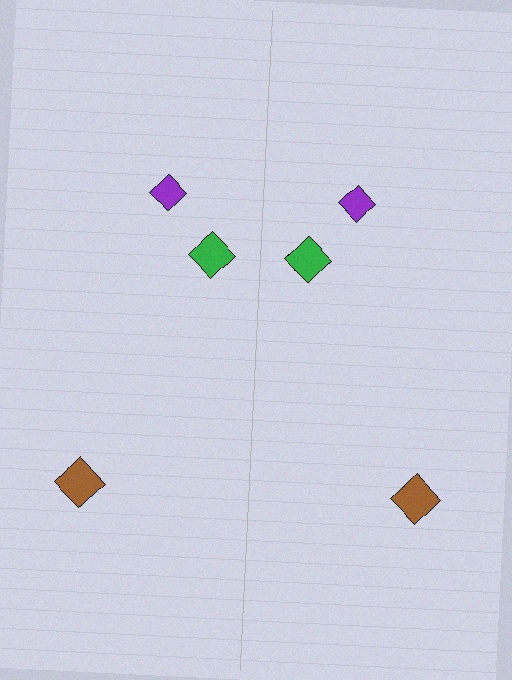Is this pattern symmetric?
Yes, this pattern has bilateral (reflection) symmetry.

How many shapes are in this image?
There are 6 shapes in this image.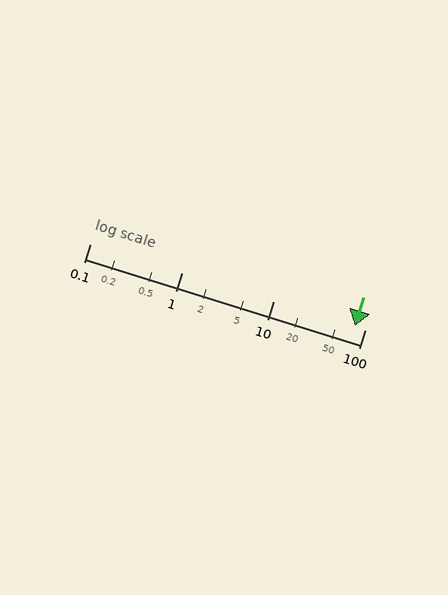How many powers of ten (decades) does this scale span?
The scale spans 3 decades, from 0.1 to 100.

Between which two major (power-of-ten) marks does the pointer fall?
The pointer is between 10 and 100.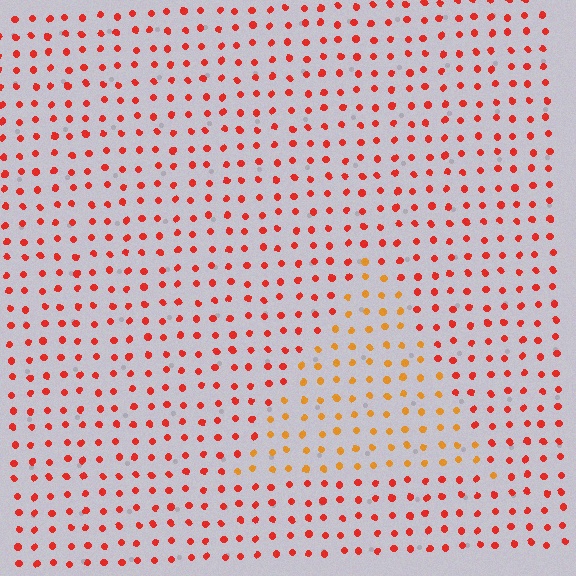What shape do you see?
I see a triangle.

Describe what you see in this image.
The image is filled with small red elements in a uniform arrangement. A triangle-shaped region is visible where the elements are tinted to a slightly different hue, forming a subtle color boundary.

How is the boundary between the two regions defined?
The boundary is defined purely by a slight shift in hue (about 33 degrees). Spacing, size, and orientation are identical on both sides.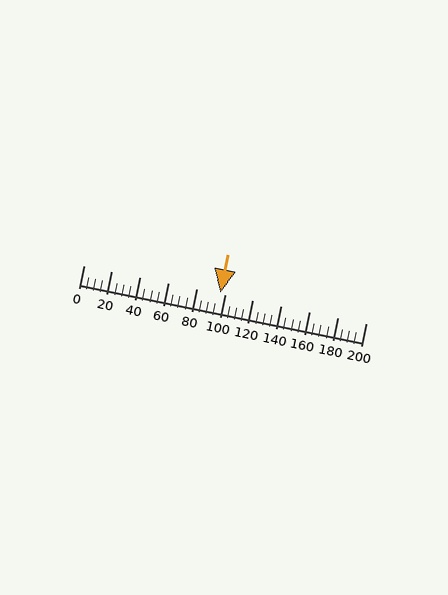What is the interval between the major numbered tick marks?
The major tick marks are spaced 20 units apart.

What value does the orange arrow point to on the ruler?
The orange arrow points to approximately 97.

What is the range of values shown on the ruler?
The ruler shows values from 0 to 200.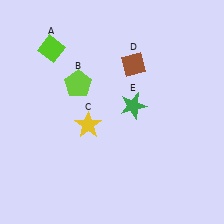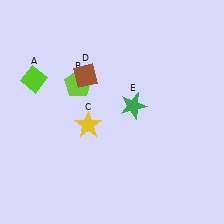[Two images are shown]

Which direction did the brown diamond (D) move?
The brown diamond (D) moved left.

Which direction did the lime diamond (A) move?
The lime diamond (A) moved down.